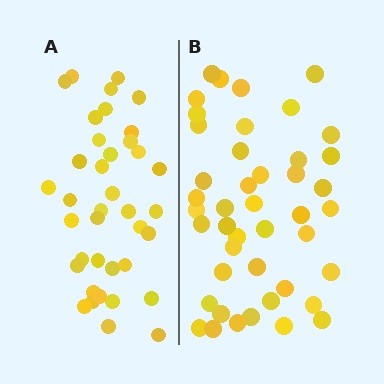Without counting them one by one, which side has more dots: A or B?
Region B (the right region) has more dots.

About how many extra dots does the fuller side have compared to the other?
Region B has about 6 more dots than region A.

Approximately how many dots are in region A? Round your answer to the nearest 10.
About 40 dots. (The exact count is 38, which rounds to 40.)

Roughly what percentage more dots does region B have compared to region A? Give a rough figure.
About 15% more.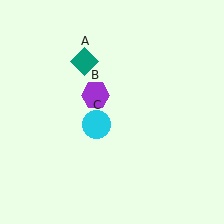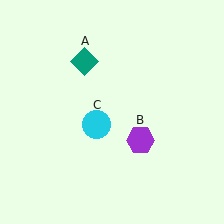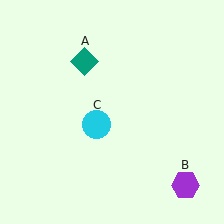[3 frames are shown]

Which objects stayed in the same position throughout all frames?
Teal diamond (object A) and cyan circle (object C) remained stationary.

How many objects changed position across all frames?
1 object changed position: purple hexagon (object B).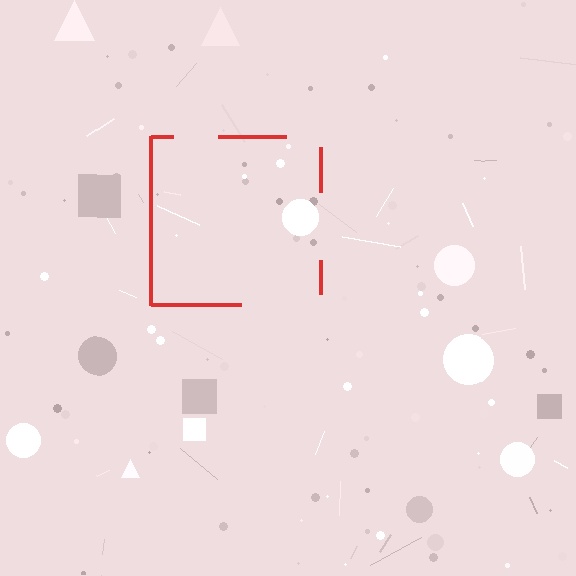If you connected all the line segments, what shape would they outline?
They would outline a square.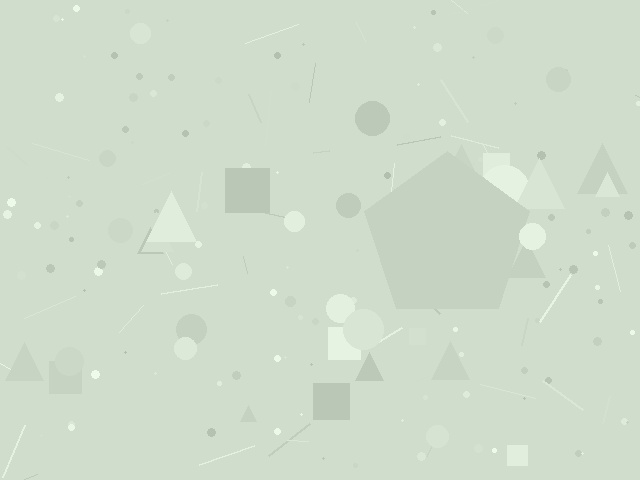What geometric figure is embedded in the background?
A pentagon is embedded in the background.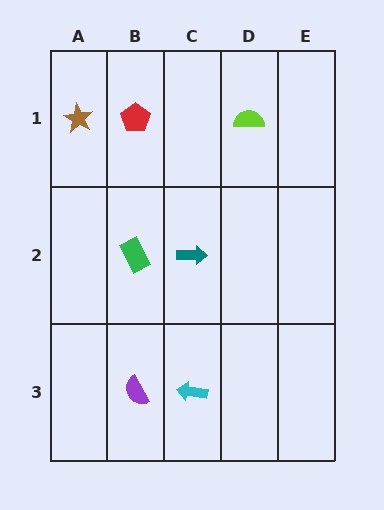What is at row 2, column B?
A green rectangle.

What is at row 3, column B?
A purple semicircle.